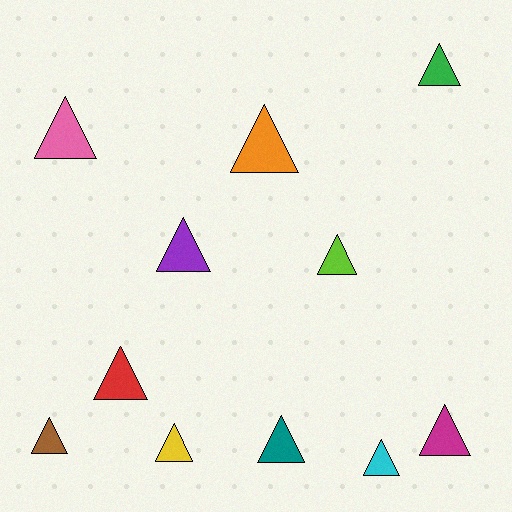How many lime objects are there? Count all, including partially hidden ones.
There is 1 lime object.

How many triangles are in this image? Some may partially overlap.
There are 11 triangles.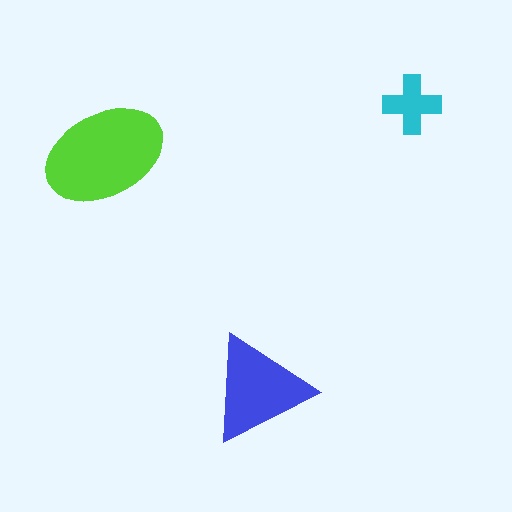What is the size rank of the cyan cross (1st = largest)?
3rd.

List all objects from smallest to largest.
The cyan cross, the blue triangle, the lime ellipse.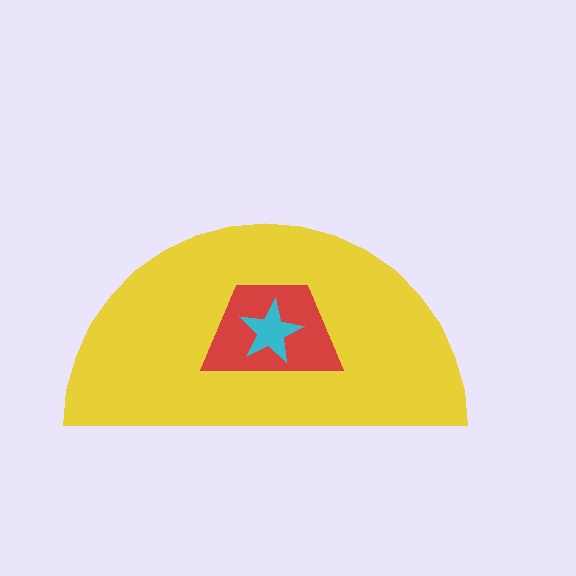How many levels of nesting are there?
3.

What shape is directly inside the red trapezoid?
The cyan star.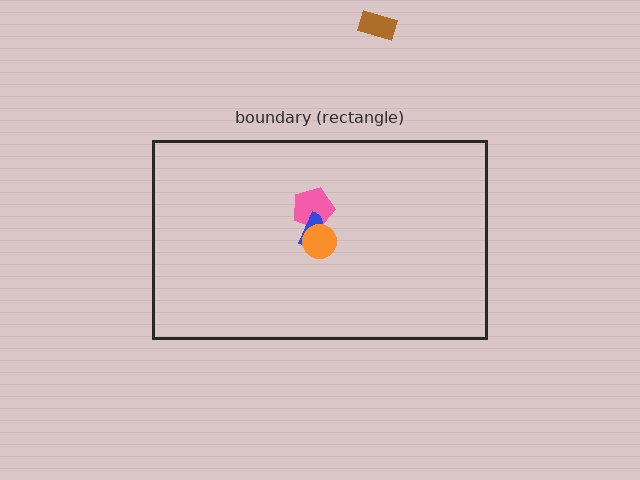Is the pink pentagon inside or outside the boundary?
Inside.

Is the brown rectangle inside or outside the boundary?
Outside.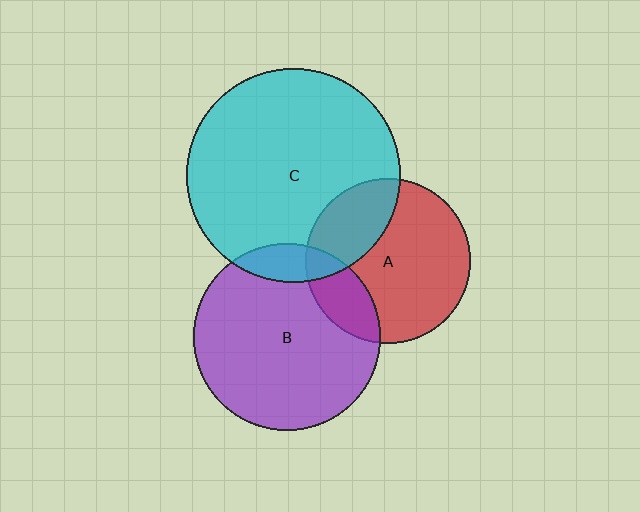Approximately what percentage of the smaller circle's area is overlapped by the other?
Approximately 20%.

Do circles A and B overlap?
Yes.